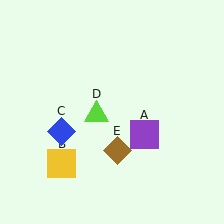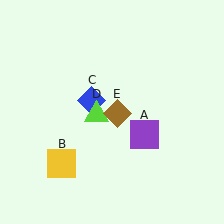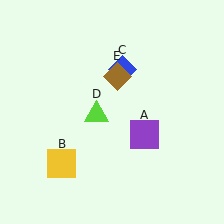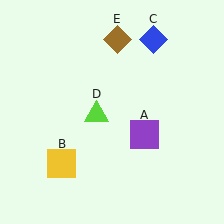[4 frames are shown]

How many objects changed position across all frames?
2 objects changed position: blue diamond (object C), brown diamond (object E).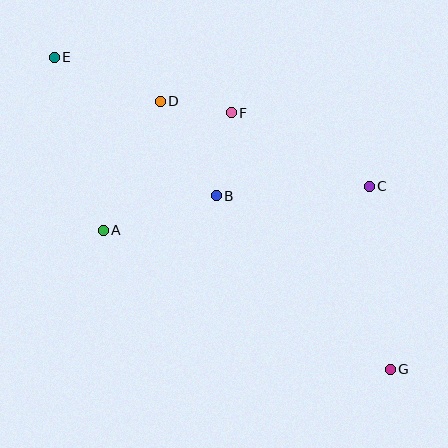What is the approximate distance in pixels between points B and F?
The distance between B and F is approximately 84 pixels.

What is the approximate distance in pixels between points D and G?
The distance between D and G is approximately 353 pixels.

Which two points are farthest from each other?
Points E and G are farthest from each other.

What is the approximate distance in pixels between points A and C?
The distance between A and C is approximately 270 pixels.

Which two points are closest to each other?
Points D and F are closest to each other.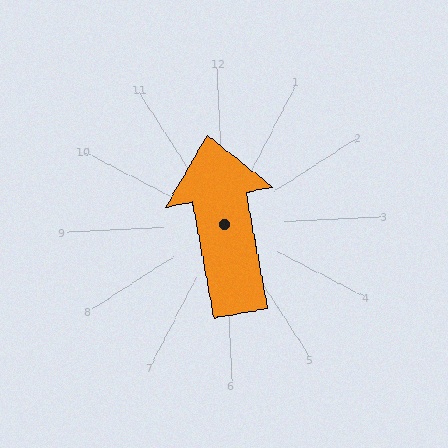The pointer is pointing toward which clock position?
Roughly 12 o'clock.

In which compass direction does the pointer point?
North.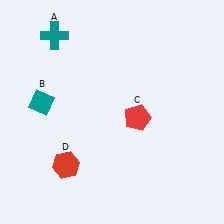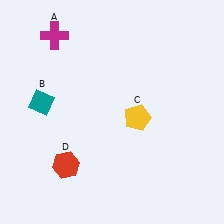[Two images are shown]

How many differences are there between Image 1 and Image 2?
There are 2 differences between the two images.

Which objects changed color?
A changed from teal to magenta. C changed from red to yellow.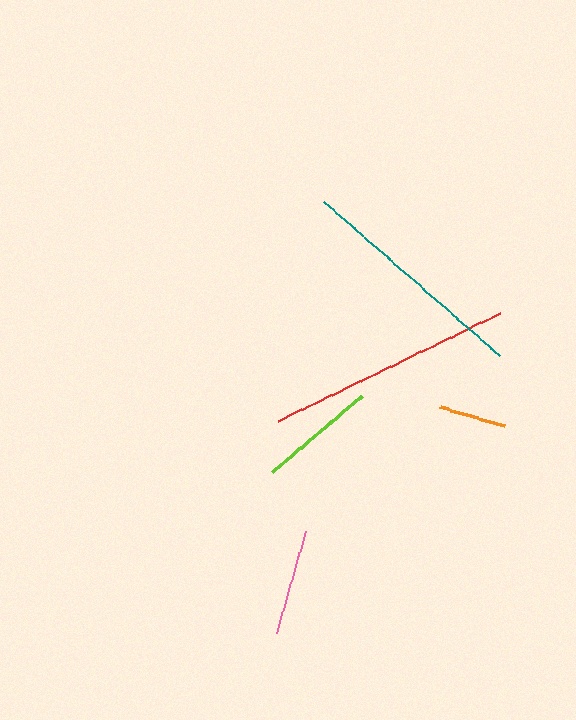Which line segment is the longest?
The red line is the longest at approximately 246 pixels.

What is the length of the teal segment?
The teal segment is approximately 234 pixels long.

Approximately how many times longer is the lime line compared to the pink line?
The lime line is approximately 1.1 times the length of the pink line.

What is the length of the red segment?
The red segment is approximately 246 pixels long.